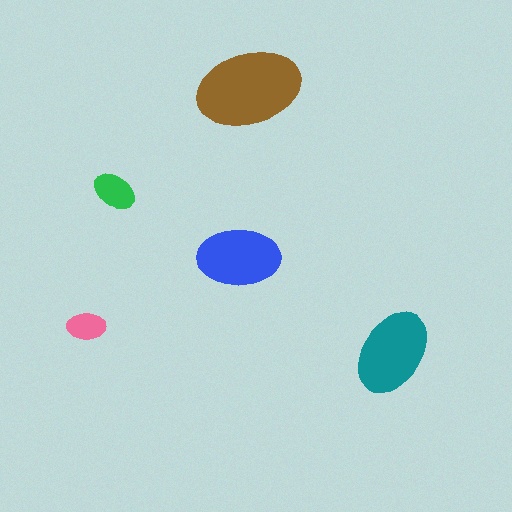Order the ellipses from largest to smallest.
the brown one, the teal one, the blue one, the green one, the pink one.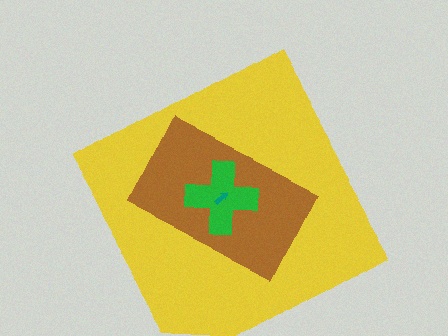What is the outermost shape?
The yellow square.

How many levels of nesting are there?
4.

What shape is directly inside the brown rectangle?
The green cross.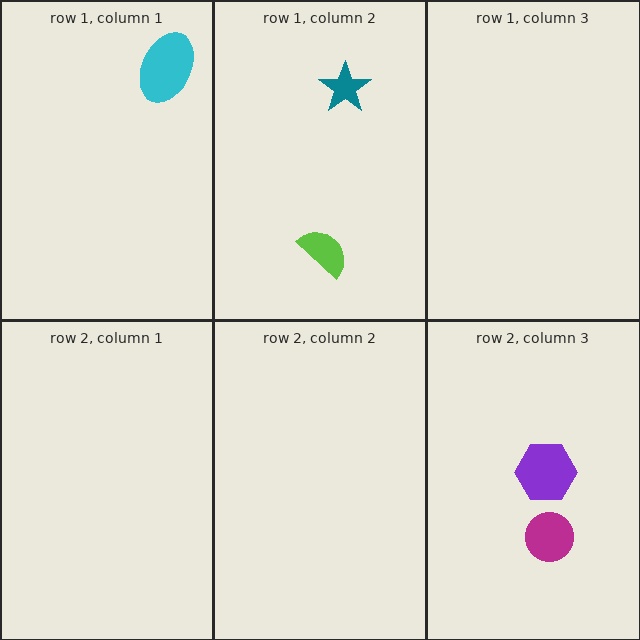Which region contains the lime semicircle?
The row 1, column 2 region.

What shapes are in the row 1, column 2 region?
The lime semicircle, the teal star.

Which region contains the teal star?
The row 1, column 2 region.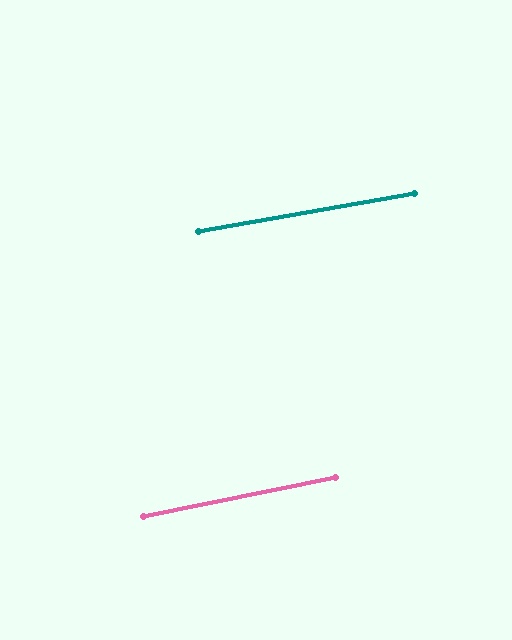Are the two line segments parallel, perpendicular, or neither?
Parallel — their directions differ by only 1.5°.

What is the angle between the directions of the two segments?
Approximately 2 degrees.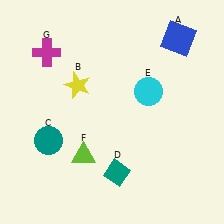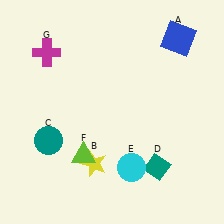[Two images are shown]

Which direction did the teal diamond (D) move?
The teal diamond (D) moved right.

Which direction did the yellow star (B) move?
The yellow star (B) moved down.